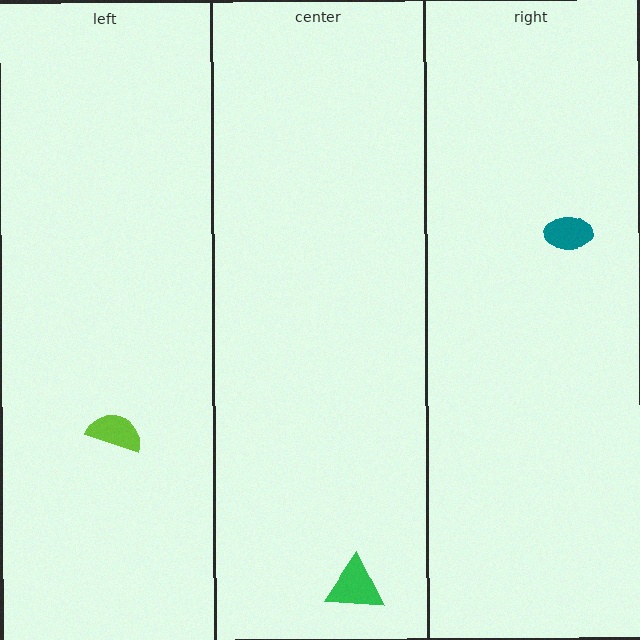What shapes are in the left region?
The lime semicircle.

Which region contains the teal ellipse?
The right region.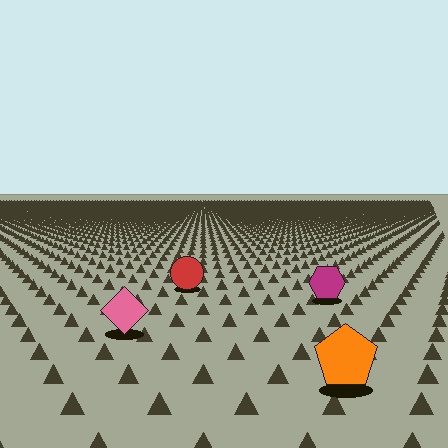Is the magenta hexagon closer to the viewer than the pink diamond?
No. The pink diamond is closer — you can tell from the texture gradient: the ground texture is coarser near it.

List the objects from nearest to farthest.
From nearest to farthest: the orange pentagon, the pink diamond, the magenta hexagon, the red circle.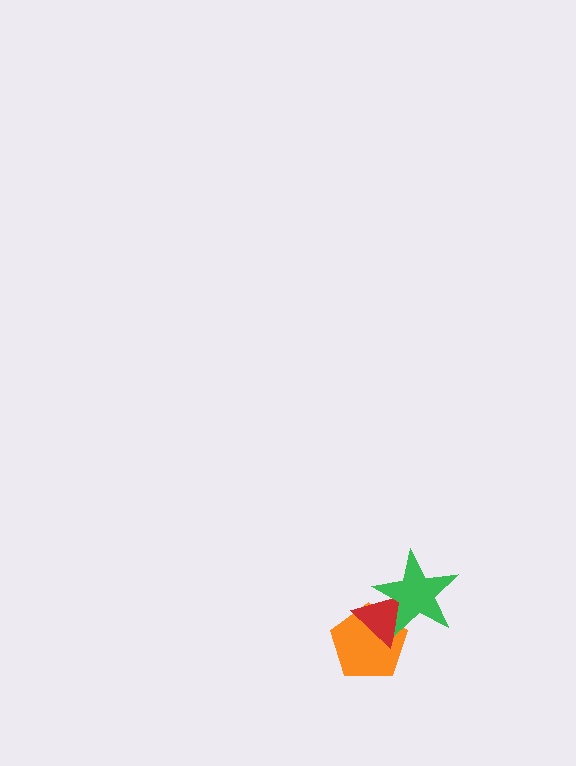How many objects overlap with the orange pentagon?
2 objects overlap with the orange pentagon.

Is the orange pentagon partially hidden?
Yes, it is partially covered by another shape.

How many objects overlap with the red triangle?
2 objects overlap with the red triangle.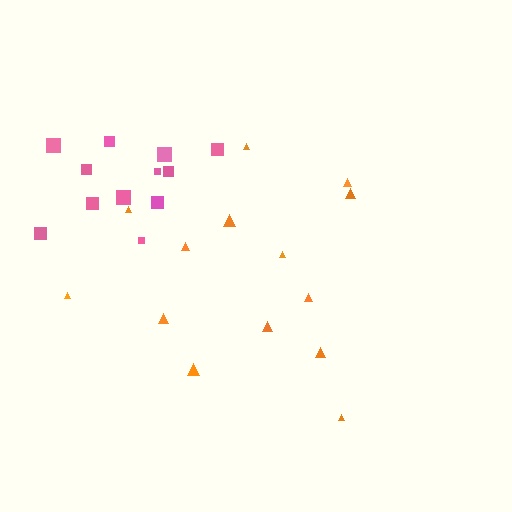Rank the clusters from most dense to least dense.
pink, orange.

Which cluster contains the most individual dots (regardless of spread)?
Orange (14).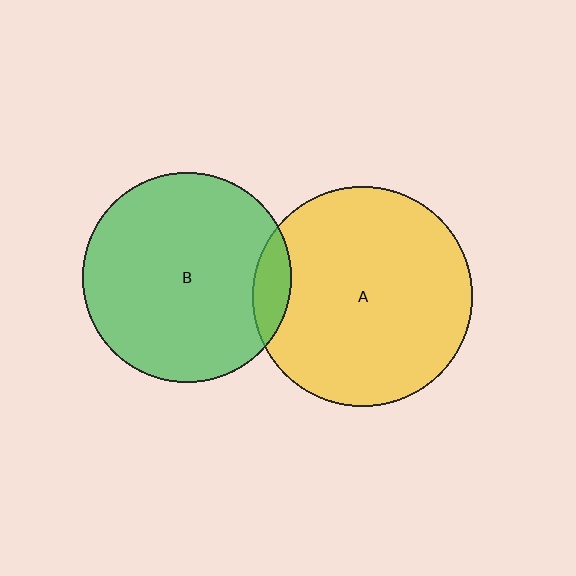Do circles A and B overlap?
Yes.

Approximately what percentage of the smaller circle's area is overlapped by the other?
Approximately 10%.